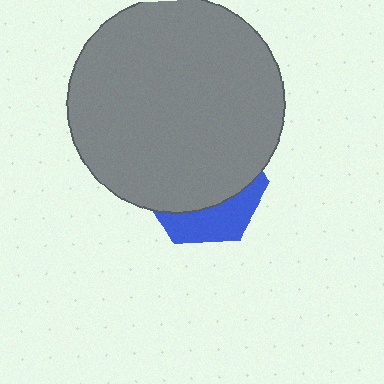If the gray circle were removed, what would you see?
You would see the complete blue hexagon.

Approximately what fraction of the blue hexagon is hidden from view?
Roughly 69% of the blue hexagon is hidden behind the gray circle.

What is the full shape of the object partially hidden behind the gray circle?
The partially hidden object is a blue hexagon.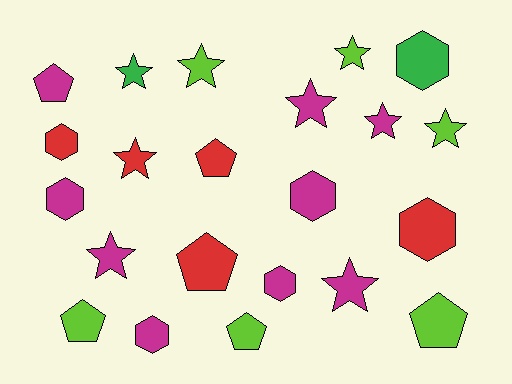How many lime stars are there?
There are 3 lime stars.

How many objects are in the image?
There are 22 objects.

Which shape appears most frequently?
Star, with 9 objects.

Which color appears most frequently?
Magenta, with 9 objects.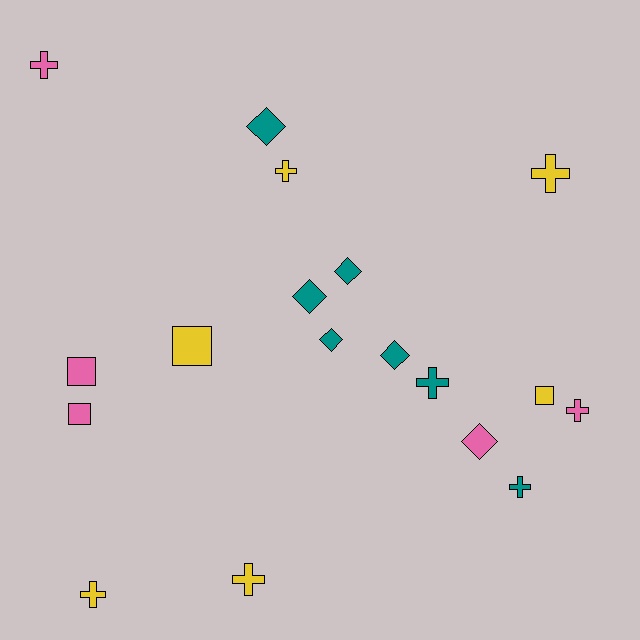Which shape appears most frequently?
Cross, with 8 objects.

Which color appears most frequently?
Teal, with 7 objects.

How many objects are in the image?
There are 18 objects.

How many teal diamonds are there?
There are 5 teal diamonds.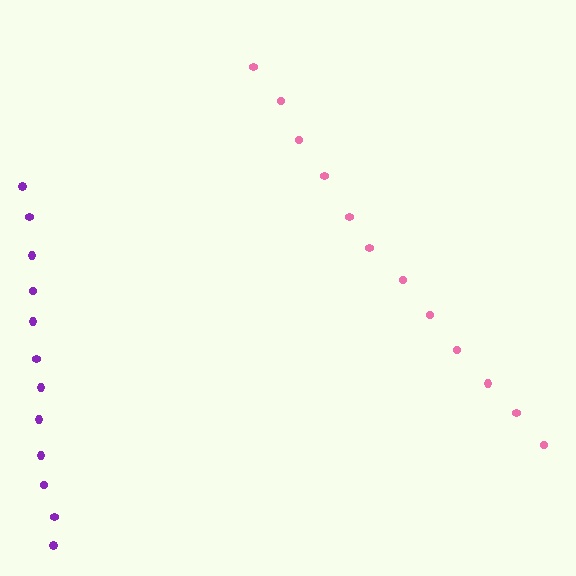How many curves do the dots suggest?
There are 2 distinct paths.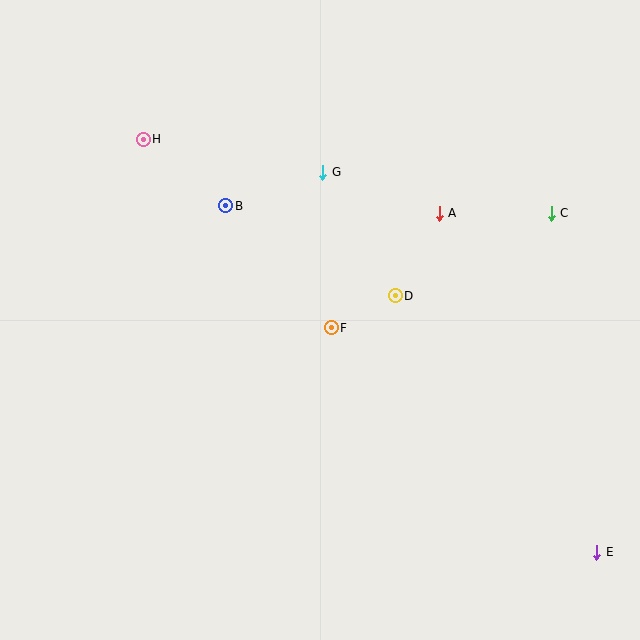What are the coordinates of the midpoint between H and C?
The midpoint between H and C is at (347, 176).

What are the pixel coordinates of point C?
Point C is at (551, 213).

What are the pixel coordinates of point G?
Point G is at (323, 172).